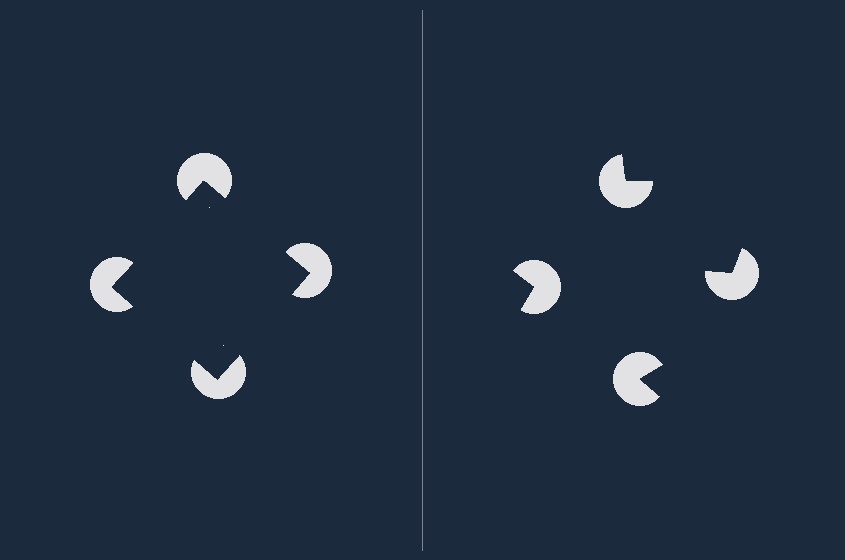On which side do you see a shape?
An illusory square appears on the left side. On the right side the wedge cuts are rotated, so no coherent shape forms.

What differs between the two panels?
The pac-man discs are positioned identically on both sides; only the wedge orientations differ. On the left they align to a square; on the right they are misaligned.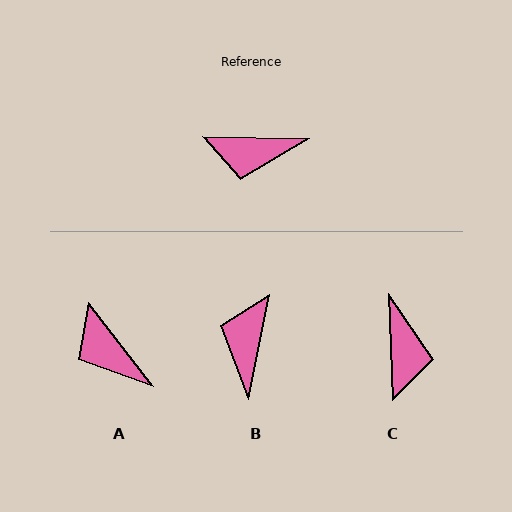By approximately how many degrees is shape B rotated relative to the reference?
Approximately 100 degrees clockwise.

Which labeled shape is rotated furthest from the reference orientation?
B, about 100 degrees away.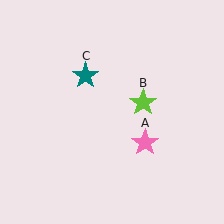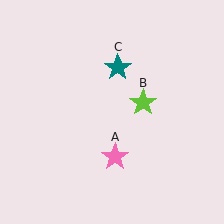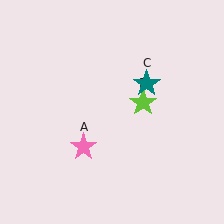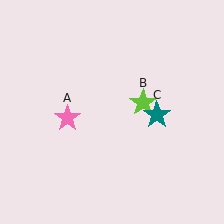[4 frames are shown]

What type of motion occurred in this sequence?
The pink star (object A), teal star (object C) rotated clockwise around the center of the scene.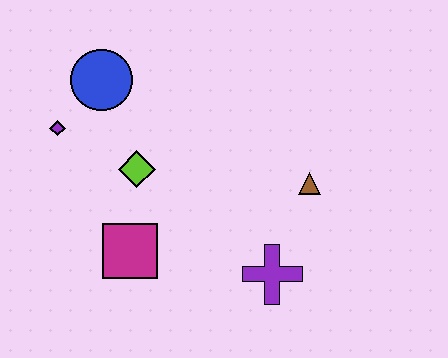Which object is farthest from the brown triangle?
The purple diamond is farthest from the brown triangle.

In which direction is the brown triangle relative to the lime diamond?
The brown triangle is to the right of the lime diamond.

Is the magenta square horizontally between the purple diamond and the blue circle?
No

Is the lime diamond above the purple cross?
Yes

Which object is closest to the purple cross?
The brown triangle is closest to the purple cross.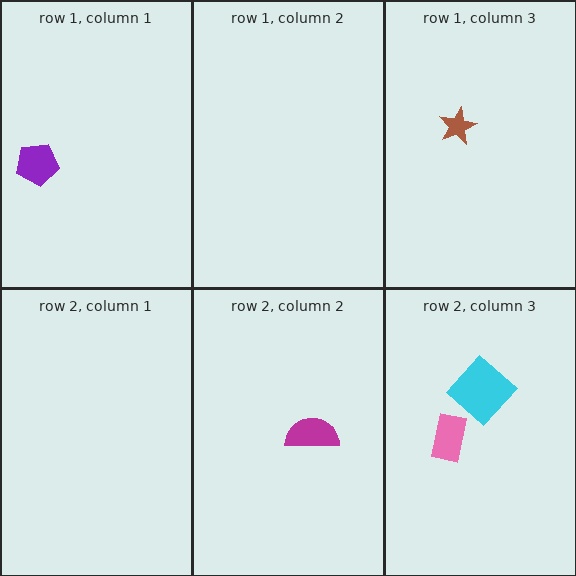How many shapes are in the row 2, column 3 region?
2.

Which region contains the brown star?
The row 1, column 3 region.